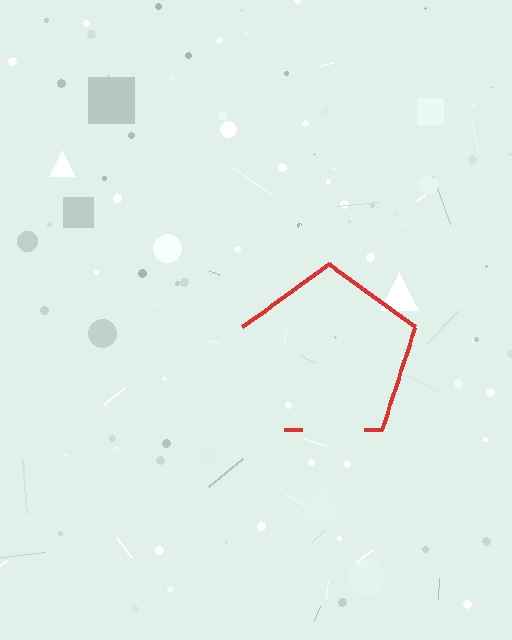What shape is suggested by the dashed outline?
The dashed outline suggests a pentagon.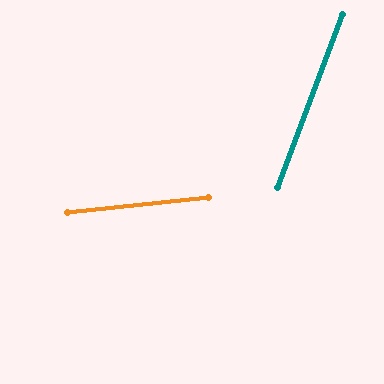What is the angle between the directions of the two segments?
Approximately 63 degrees.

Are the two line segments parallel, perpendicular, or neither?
Neither parallel nor perpendicular — they differ by about 63°.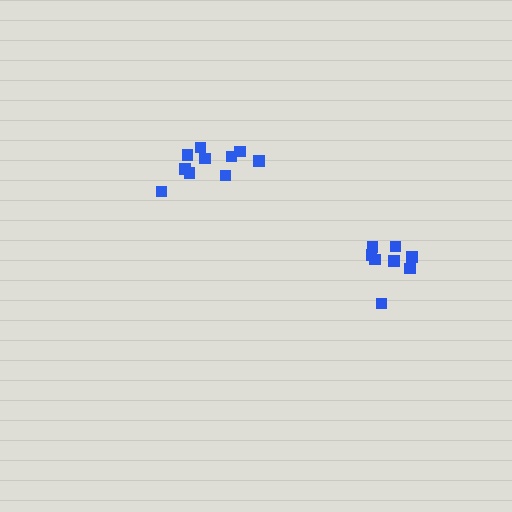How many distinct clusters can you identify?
There are 2 distinct clusters.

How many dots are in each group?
Group 1: 10 dots, Group 2: 8 dots (18 total).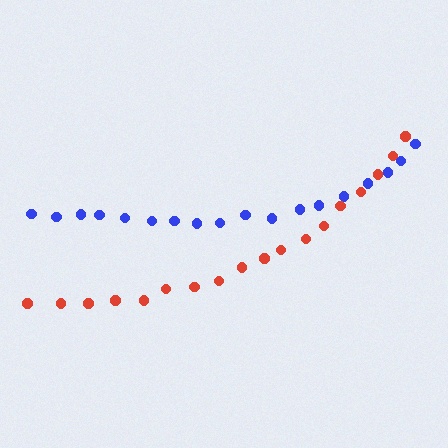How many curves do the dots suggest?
There are 2 distinct paths.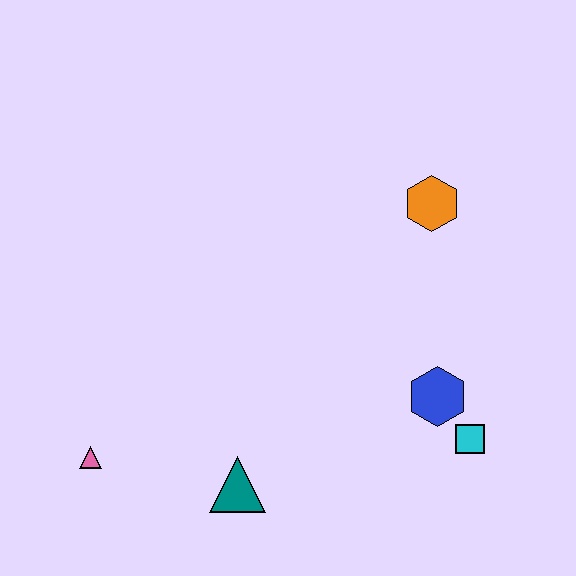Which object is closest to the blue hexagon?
The cyan square is closest to the blue hexagon.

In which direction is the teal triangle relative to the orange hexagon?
The teal triangle is below the orange hexagon.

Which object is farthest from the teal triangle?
The orange hexagon is farthest from the teal triangle.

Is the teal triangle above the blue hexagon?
No